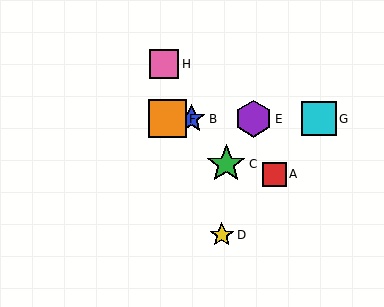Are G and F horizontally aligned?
Yes, both are at y≈119.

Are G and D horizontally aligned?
No, G is at y≈119 and D is at y≈235.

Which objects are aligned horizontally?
Objects B, E, F, G are aligned horizontally.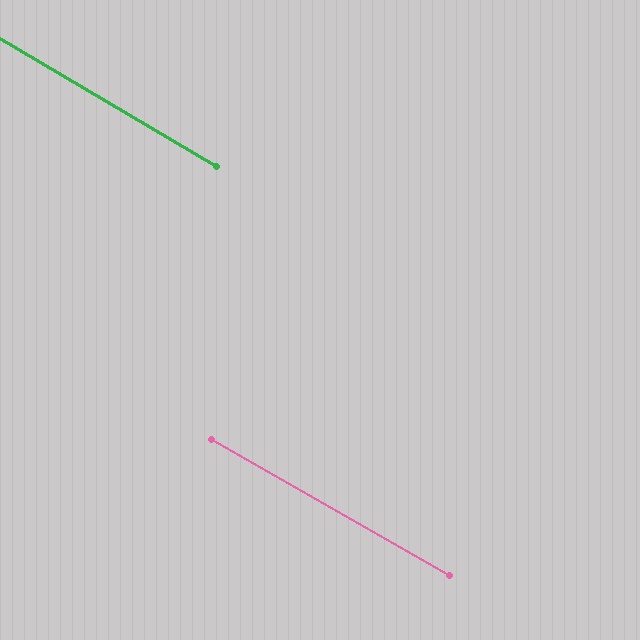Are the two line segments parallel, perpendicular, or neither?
Parallel — their directions differ by only 0.6°.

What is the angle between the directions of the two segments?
Approximately 1 degree.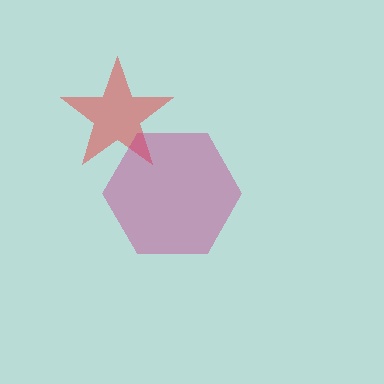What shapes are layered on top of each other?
The layered shapes are: a red star, a magenta hexagon.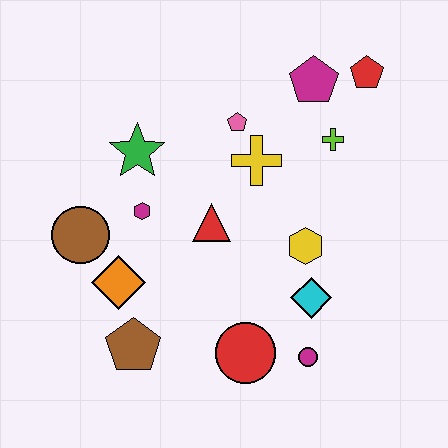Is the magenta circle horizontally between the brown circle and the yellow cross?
No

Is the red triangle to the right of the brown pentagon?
Yes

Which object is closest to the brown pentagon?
The orange diamond is closest to the brown pentagon.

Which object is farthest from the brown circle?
The red pentagon is farthest from the brown circle.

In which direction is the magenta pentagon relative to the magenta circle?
The magenta pentagon is above the magenta circle.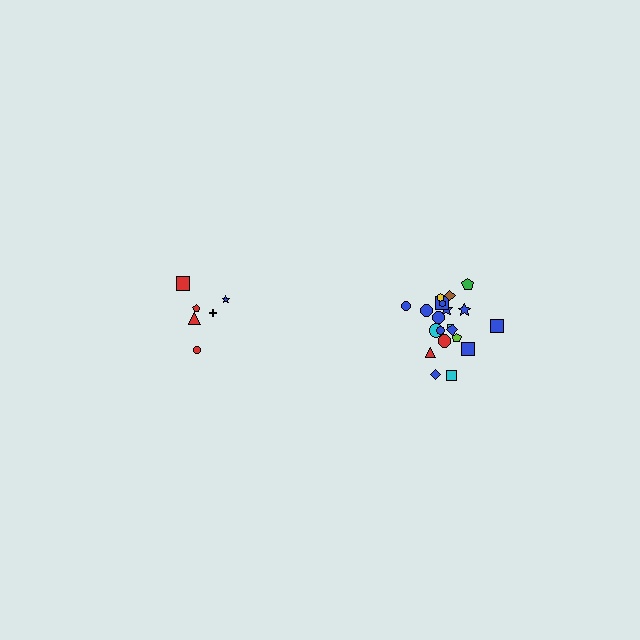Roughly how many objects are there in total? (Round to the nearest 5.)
Roughly 30 objects in total.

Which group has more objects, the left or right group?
The right group.